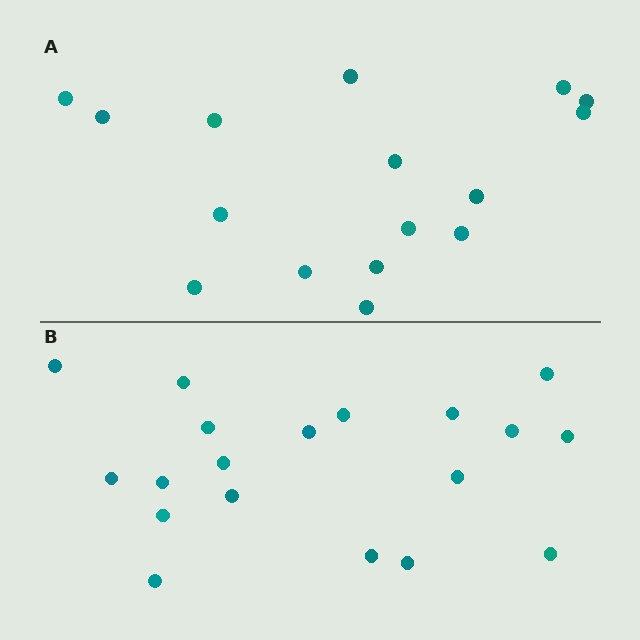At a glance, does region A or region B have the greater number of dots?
Region B (the bottom region) has more dots.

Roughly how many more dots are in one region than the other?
Region B has just a few more — roughly 2 or 3 more dots than region A.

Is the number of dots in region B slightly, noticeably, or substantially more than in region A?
Region B has only slightly more — the two regions are fairly close. The ratio is roughly 1.2 to 1.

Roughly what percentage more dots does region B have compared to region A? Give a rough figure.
About 20% more.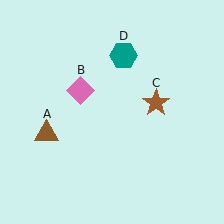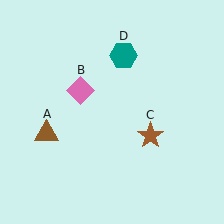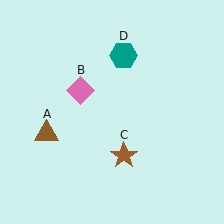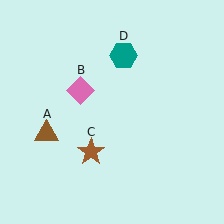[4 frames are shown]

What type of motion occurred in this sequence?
The brown star (object C) rotated clockwise around the center of the scene.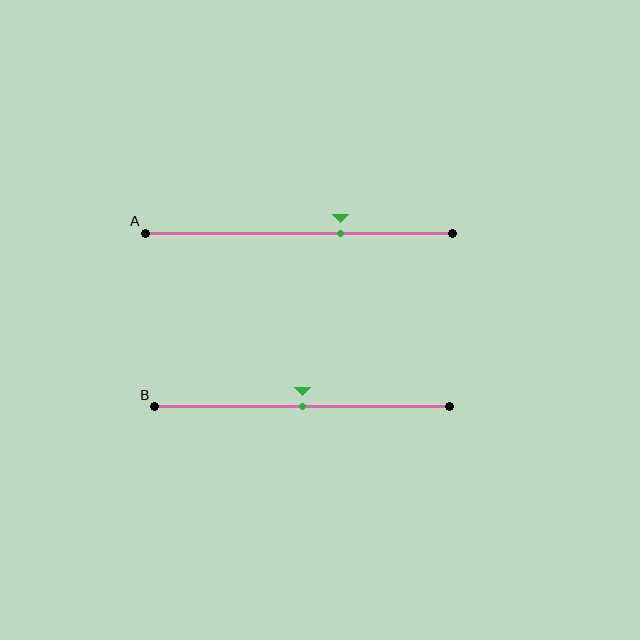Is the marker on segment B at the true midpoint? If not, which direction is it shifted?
Yes, the marker on segment B is at the true midpoint.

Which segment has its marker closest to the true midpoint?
Segment B has its marker closest to the true midpoint.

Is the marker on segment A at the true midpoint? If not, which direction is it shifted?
No, the marker on segment A is shifted to the right by about 13% of the segment length.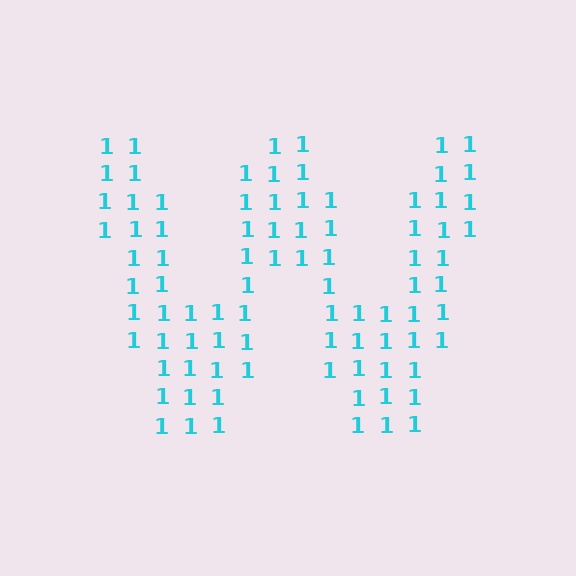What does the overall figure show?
The overall figure shows the letter W.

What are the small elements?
The small elements are digit 1's.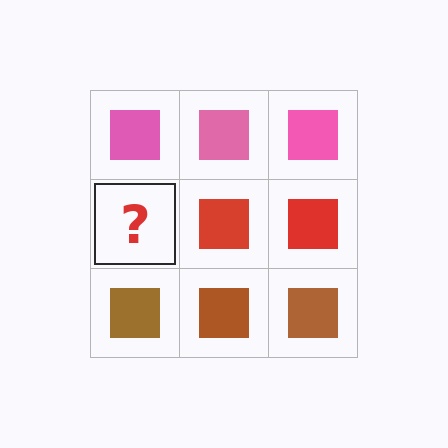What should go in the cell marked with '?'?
The missing cell should contain a red square.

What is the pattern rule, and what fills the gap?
The rule is that each row has a consistent color. The gap should be filled with a red square.